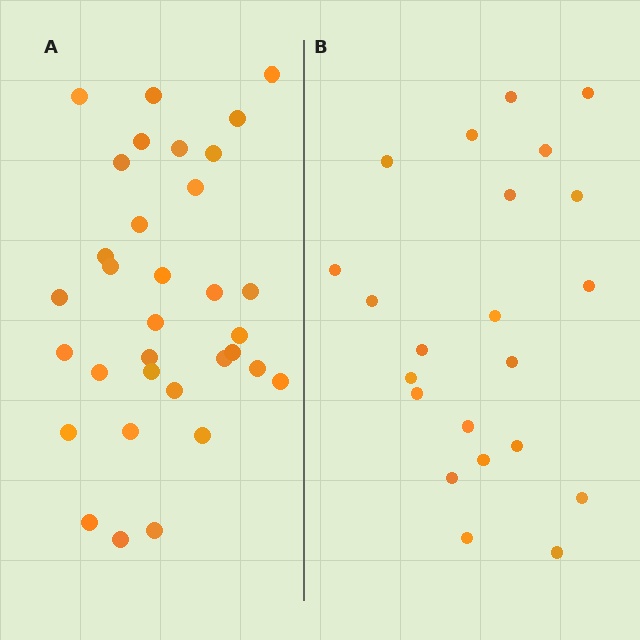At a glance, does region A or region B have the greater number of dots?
Region A (the left region) has more dots.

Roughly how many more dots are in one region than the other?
Region A has roughly 12 or so more dots than region B.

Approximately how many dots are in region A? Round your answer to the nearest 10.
About 30 dots. (The exact count is 33, which rounds to 30.)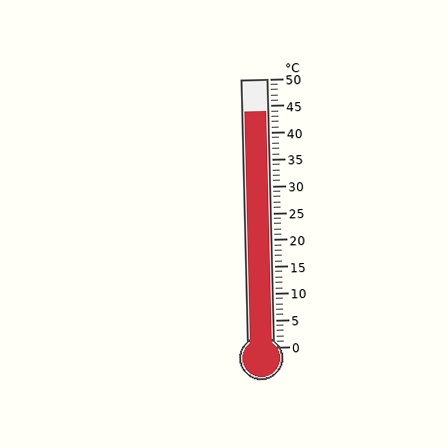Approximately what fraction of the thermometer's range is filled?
The thermometer is filled to approximately 90% of its range.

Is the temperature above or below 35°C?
The temperature is above 35°C.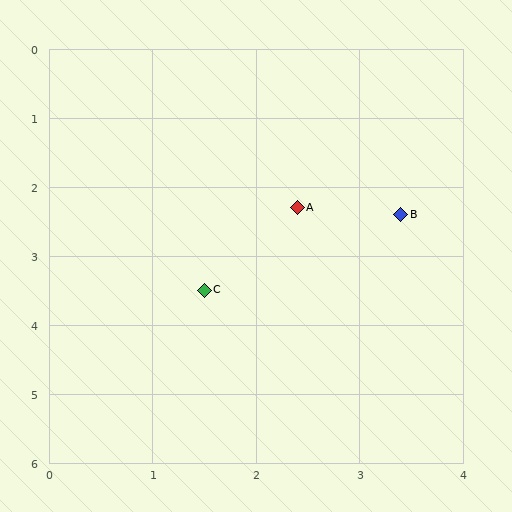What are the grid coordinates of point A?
Point A is at approximately (2.4, 2.3).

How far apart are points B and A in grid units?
Points B and A are about 1.0 grid units apart.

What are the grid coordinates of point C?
Point C is at approximately (1.5, 3.5).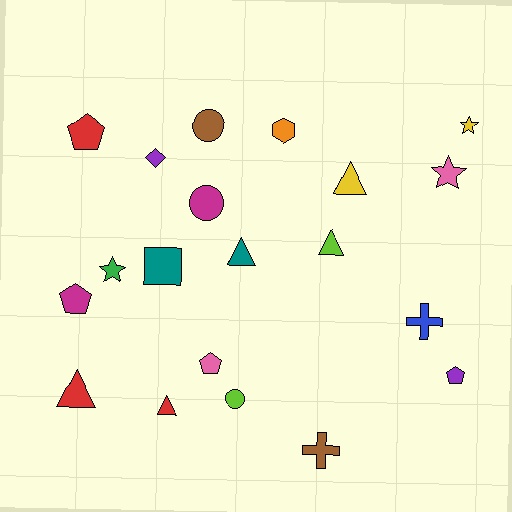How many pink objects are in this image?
There are 2 pink objects.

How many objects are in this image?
There are 20 objects.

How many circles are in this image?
There are 3 circles.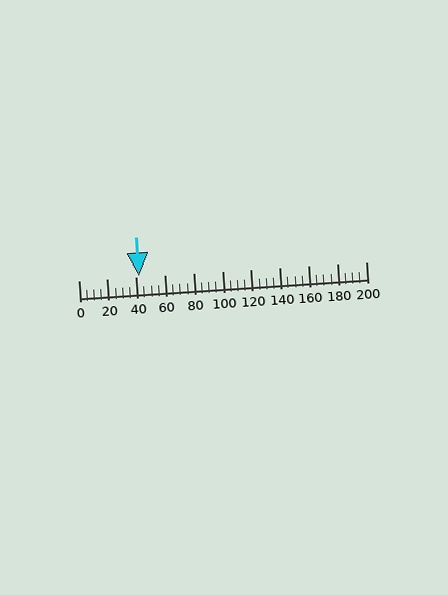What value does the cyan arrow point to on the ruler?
The cyan arrow points to approximately 42.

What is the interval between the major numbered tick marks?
The major tick marks are spaced 20 units apart.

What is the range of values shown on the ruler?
The ruler shows values from 0 to 200.